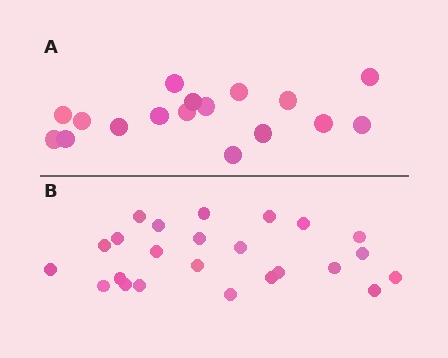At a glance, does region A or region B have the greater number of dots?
Region B (the bottom region) has more dots.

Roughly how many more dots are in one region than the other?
Region B has roughly 8 or so more dots than region A.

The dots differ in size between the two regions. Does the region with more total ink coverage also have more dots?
No. Region A has more total ink coverage because its dots are larger, but region B actually contains more individual dots. Total area can be misleading — the number of items is what matters here.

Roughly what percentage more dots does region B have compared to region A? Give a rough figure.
About 40% more.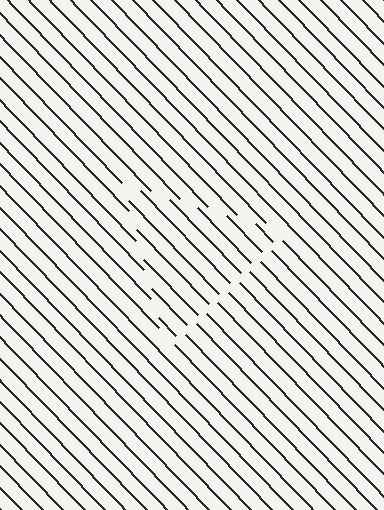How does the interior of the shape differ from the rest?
The interior of the shape contains the same grating, shifted by half a period — the contour is defined by the phase discontinuity where line-ends from the inner and outer gratings abut.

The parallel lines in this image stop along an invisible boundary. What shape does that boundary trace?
An illusory triangle. The interior of the shape contains the same grating, shifted by half a period — the contour is defined by the phase discontinuity where line-ends from the inner and outer gratings abut.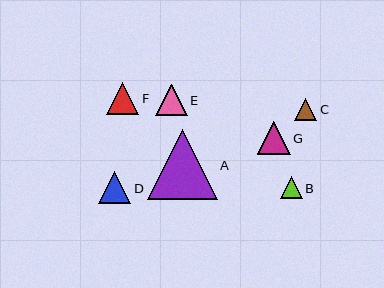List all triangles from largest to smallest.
From largest to smallest: A, G, F, D, E, B, C.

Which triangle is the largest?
Triangle A is the largest with a size of approximately 70 pixels.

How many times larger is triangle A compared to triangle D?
Triangle A is approximately 2.2 times the size of triangle D.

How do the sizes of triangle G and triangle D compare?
Triangle G and triangle D are approximately the same size.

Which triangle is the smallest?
Triangle C is the smallest with a size of approximately 22 pixels.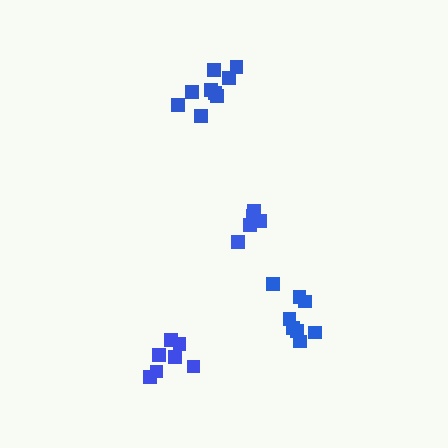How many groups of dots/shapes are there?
There are 4 groups.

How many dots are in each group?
Group 1: 7 dots, Group 2: 5 dots, Group 3: 8 dots, Group 4: 9 dots (29 total).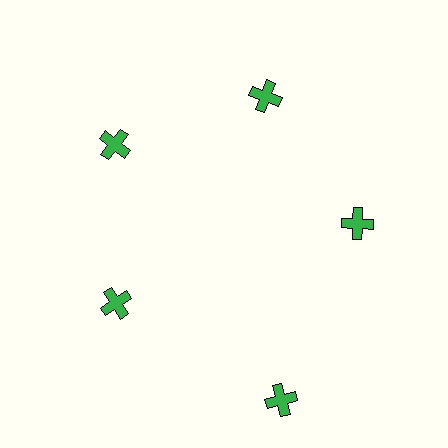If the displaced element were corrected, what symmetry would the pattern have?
It would have 5-fold rotational symmetry — the pattern would map onto itself every 72 degrees.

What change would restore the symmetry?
The symmetry would be restored by moving it inward, back onto the ring so that all 5 crosses sit at equal angles and equal distance from the center.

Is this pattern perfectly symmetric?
No. The 5 green crosses are arranged in a ring, but one element near the 5 o'clock position is pushed outward from the center, breaking the 5-fold rotational symmetry.